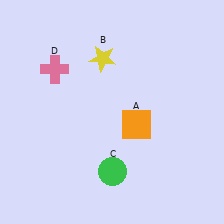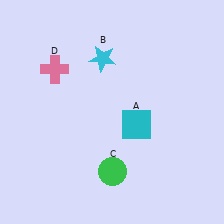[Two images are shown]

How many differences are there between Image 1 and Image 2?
There are 2 differences between the two images.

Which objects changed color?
A changed from orange to cyan. B changed from yellow to cyan.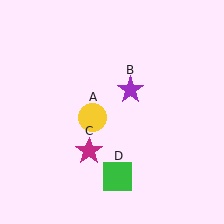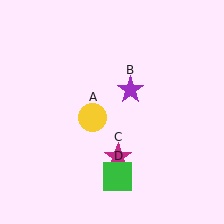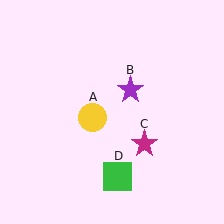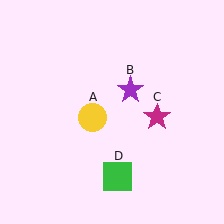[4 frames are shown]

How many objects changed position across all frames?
1 object changed position: magenta star (object C).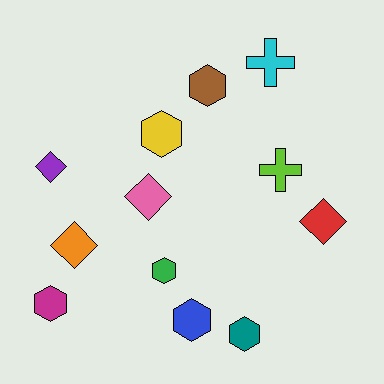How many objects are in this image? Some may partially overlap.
There are 12 objects.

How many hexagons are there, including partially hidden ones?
There are 6 hexagons.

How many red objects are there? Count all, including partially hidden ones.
There is 1 red object.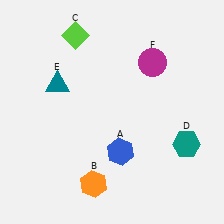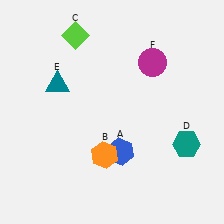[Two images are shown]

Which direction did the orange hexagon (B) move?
The orange hexagon (B) moved up.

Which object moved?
The orange hexagon (B) moved up.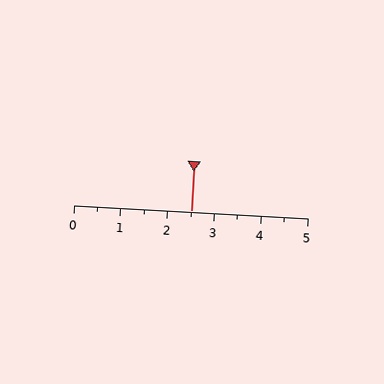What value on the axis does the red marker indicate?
The marker indicates approximately 2.5.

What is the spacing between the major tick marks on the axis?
The major ticks are spaced 1 apart.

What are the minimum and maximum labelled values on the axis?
The axis runs from 0 to 5.